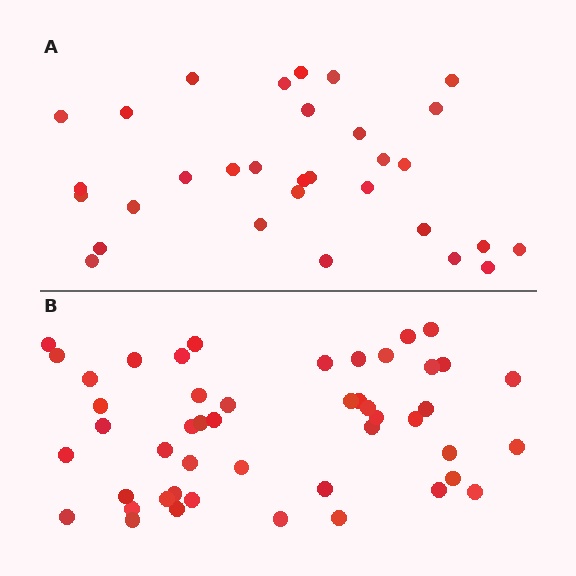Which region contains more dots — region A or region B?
Region B (the bottom region) has more dots.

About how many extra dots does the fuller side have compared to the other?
Region B has approximately 15 more dots than region A.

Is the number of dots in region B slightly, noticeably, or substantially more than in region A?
Region B has substantially more. The ratio is roughly 1.5 to 1.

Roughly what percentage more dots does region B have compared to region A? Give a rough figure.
About 55% more.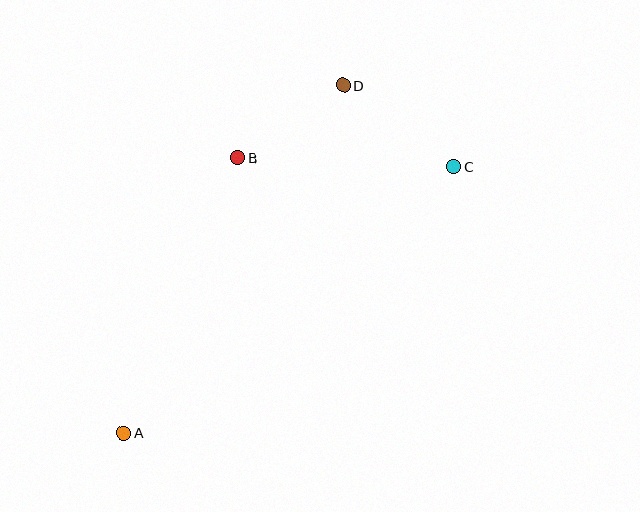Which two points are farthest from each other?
Points A and C are farthest from each other.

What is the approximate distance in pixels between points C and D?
The distance between C and D is approximately 137 pixels.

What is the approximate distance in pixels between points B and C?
The distance between B and C is approximately 216 pixels.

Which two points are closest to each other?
Points B and D are closest to each other.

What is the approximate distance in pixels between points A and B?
The distance between A and B is approximately 298 pixels.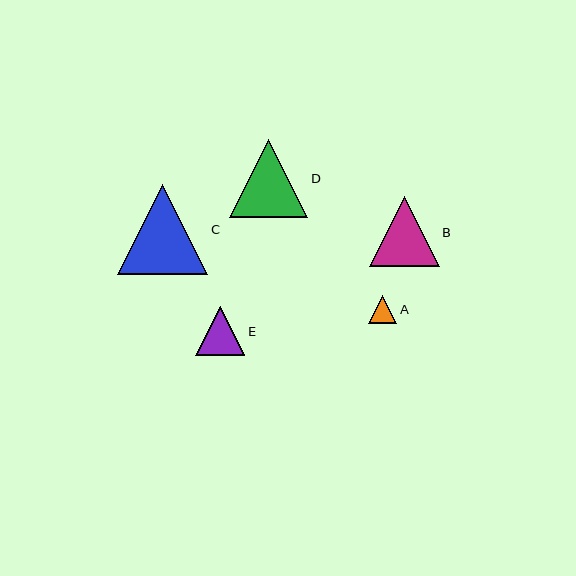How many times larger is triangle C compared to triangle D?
Triangle C is approximately 1.1 times the size of triangle D.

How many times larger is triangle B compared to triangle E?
Triangle B is approximately 1.4 times the size of triangle E.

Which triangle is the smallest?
Triangle A is the smallest with a size of approximately 28 pixels.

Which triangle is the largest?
Triangle C is the largest with a size of approximately 90 pixels.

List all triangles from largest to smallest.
From largest to smallest: C, D, B, E, A.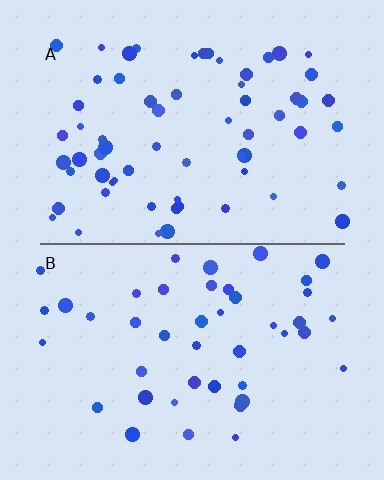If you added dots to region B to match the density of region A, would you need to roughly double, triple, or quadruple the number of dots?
Approximately double.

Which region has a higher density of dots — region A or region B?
A (the top).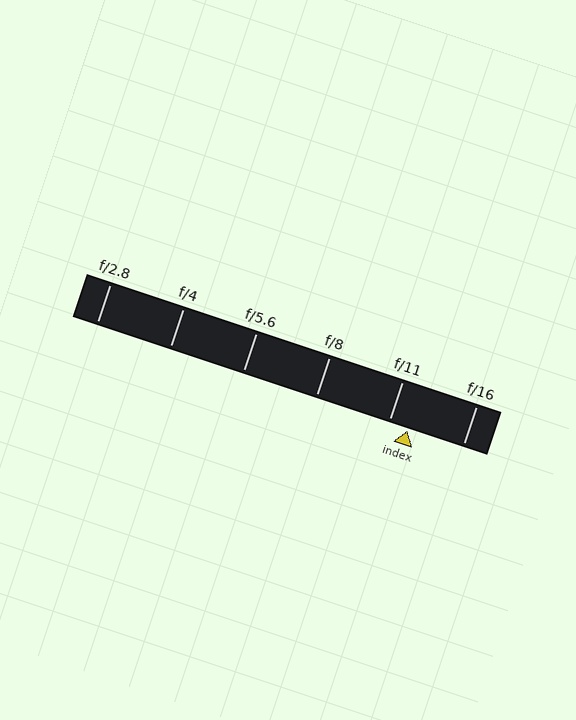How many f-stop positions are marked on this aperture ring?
There are 6 f-stop positions marked.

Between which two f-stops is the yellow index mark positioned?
The index mark is between f/11 and f/16.